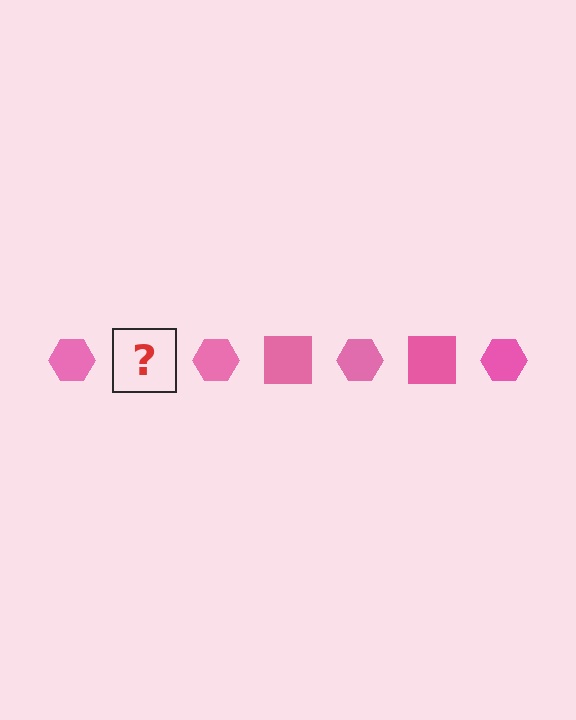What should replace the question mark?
The question mark should be replaced with a pink square.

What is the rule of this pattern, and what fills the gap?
The rule is that the pattern cycles through hexagon, square shapes in pink. The gap should be filled with a pink square.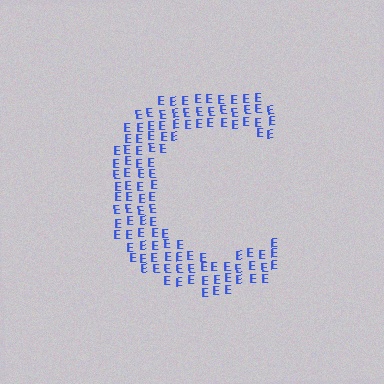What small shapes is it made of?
It is made of small letter E's.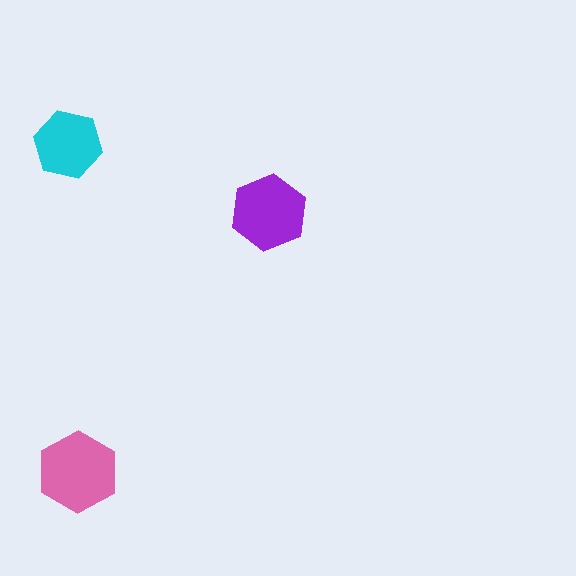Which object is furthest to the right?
The purple hexagon is rightmost.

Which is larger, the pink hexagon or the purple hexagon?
The pink one.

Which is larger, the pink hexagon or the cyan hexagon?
The pink one.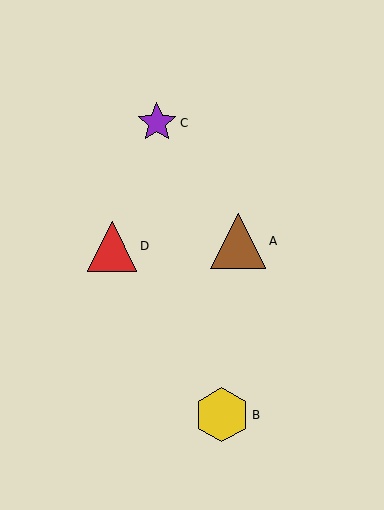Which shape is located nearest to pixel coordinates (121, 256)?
The red triangle (labeled D) at (112, 246) is nearest to that location.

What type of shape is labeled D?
Shape D is a red triangle.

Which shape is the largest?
The brown triangle (labeled A) is the largest.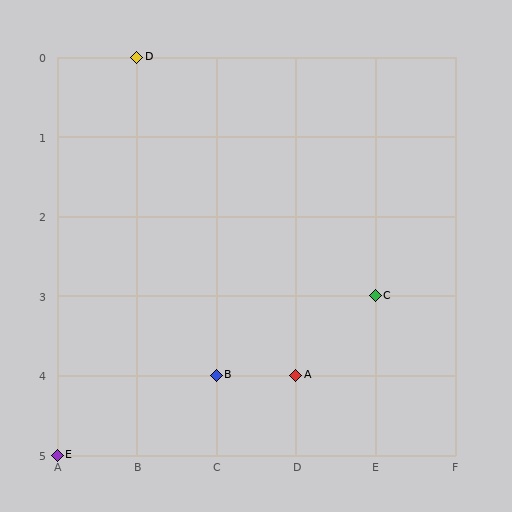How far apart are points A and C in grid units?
Points A and C are 1 column and 1 row apart (about 1.4 grid units diagonally).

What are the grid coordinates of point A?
Point A is at grid coordinates (D, 4).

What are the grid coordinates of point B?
Point B is at grid coordinates (C, 4).